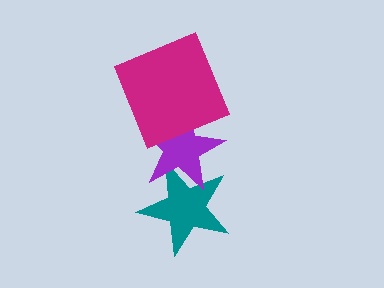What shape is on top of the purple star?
The magenta square is on top of the purple star.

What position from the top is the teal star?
The teal star is 3rd from the top.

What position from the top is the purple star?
The purple star is 2nd from the top.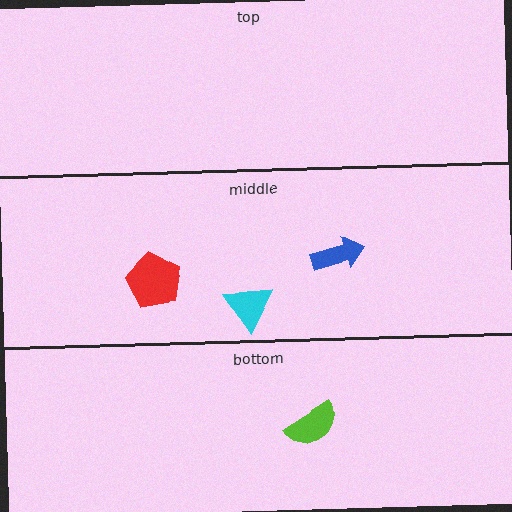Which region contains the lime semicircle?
The bottom region.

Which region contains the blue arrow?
The middle region.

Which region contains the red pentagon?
The middle region.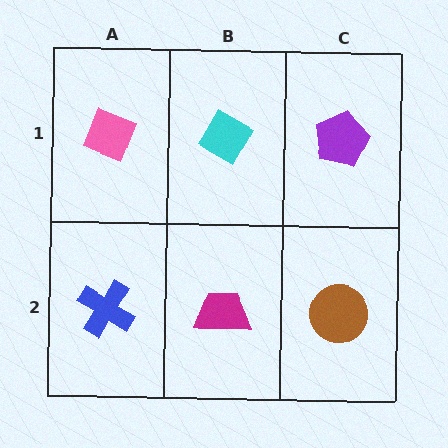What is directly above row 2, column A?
A pink diamond.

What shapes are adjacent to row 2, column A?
A pink diamond (row 1, column A), a magenta trapezoid (row 2, column B).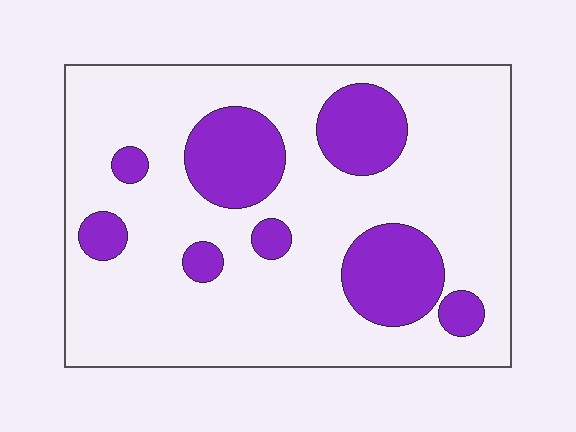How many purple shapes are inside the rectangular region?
8.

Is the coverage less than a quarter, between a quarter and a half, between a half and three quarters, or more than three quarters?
Less than a quarter.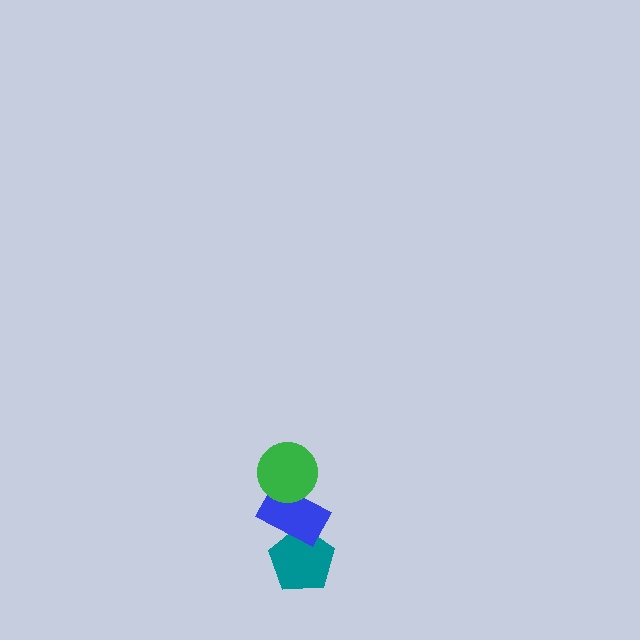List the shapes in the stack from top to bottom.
From top to bottom: the green circle, the blue rectangle, the teal pentagon.